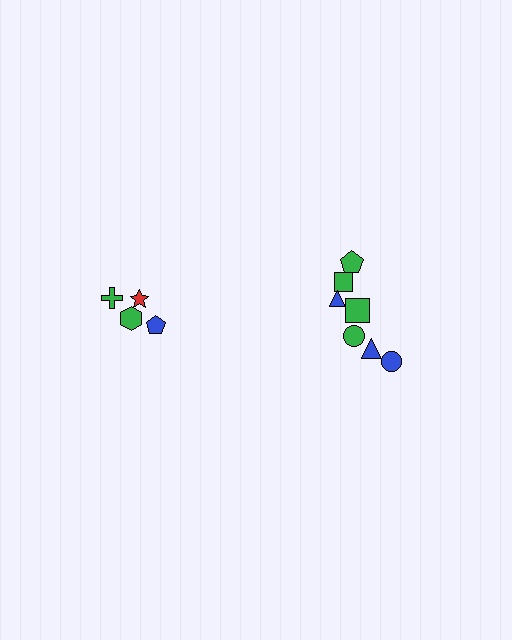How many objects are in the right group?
There are 7 objects.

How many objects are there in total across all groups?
There are 11 objects.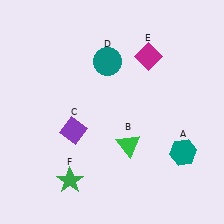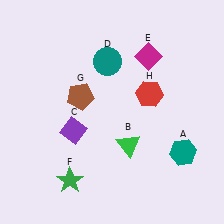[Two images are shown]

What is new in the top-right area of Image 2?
A red hexagon (H) was added in the top-right area of Image 2.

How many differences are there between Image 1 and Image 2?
There are 2 differences between the two images.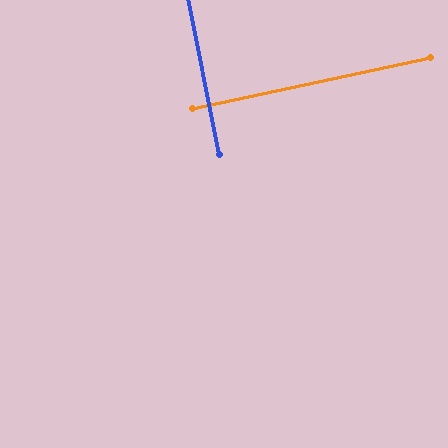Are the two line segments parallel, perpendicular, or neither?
Perpendicular — they meet at approximately 89°.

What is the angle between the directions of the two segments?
Approximately 89 degrees.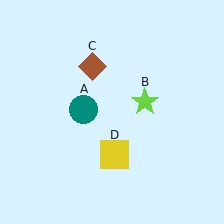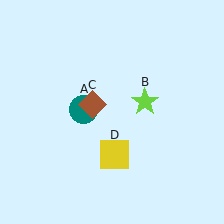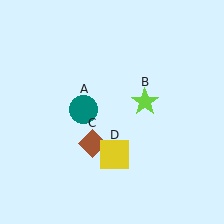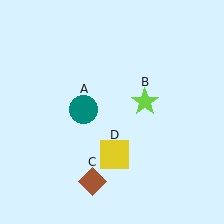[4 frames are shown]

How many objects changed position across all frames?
1 object changed position: brown diamond (object C).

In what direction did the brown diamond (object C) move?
The brown diamond (object C) moved down.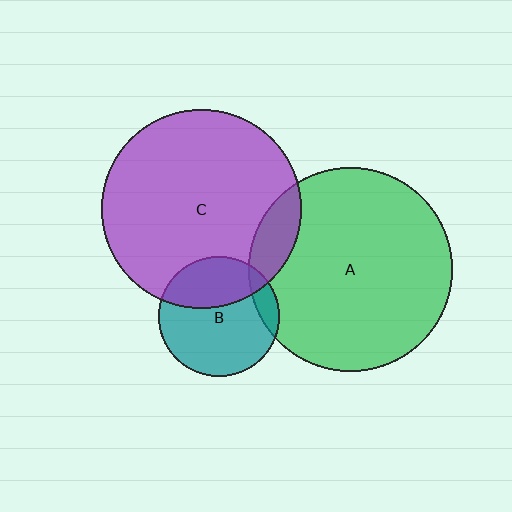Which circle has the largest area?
Circle A (green).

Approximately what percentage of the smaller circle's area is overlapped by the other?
Approximately 10%.